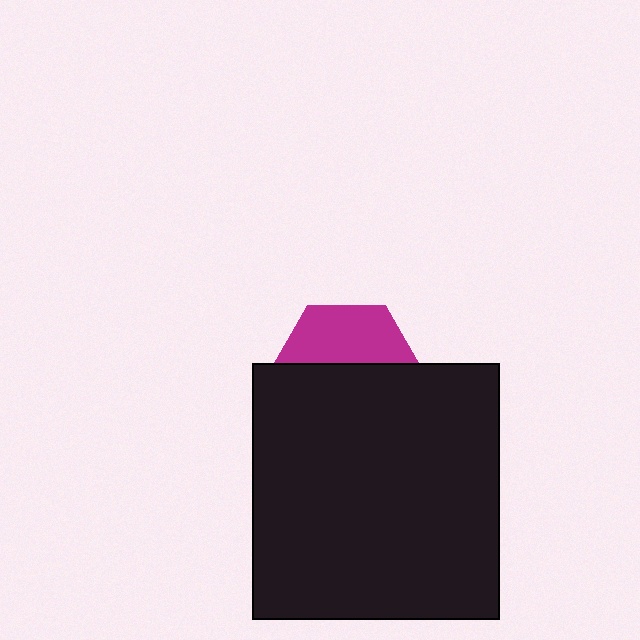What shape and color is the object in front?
The object in front is a black rectangle.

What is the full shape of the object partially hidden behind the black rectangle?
The partially hidden object is a magenta hexagon.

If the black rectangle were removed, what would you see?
You would see the complete magenta hexagon.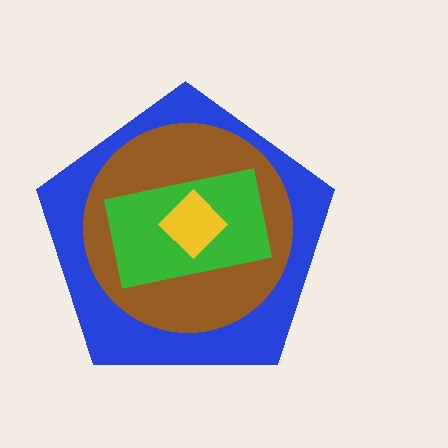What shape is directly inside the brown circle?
The green rectangle.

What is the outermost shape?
The blue pentagon.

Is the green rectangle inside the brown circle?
Yes.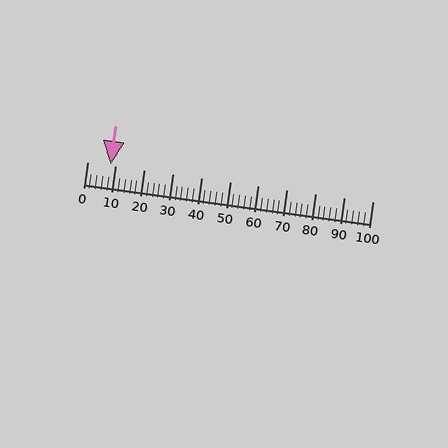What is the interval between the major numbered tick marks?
The major tick marks are spaced 10 units apart.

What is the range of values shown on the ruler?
The ruler shows values from 0 to 100.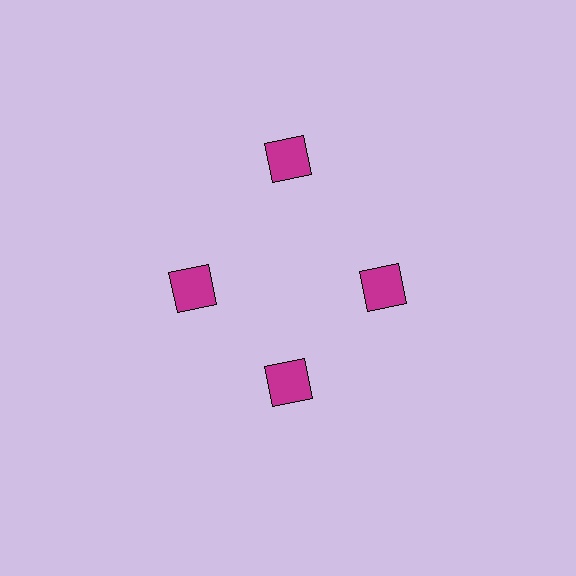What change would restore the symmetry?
The symmetry would be restored by moving it inward, back onto the ring so that all 4 squares sit at equal angles and equal distance from the center.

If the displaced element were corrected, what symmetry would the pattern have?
It would have 4-fold rotational symmetry — the pattern would map onto itself every 90 degrees.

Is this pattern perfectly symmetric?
No. The 4 magenta squares are arranged in a ring, but one element near the 12 o'clock position is pushed outward from the center, breaking the 4-fold rotational symmetry.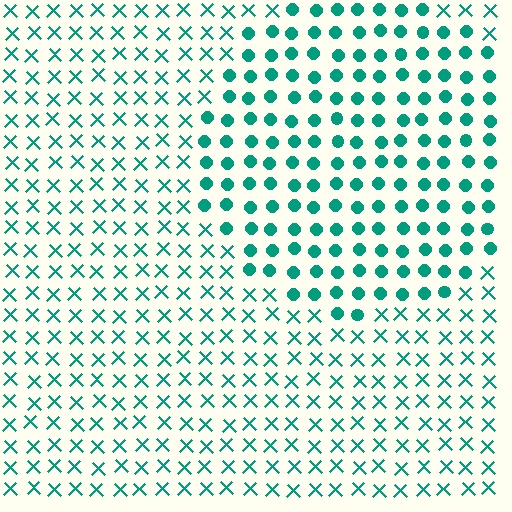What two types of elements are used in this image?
The image uses circles inside the circle region and X marks outside it.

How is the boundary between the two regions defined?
The boundary is defined by a change in element shape: circles inside vs. X marks outside. All elements share the same color and spacing.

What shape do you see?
I see a circle.